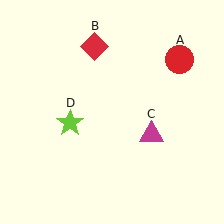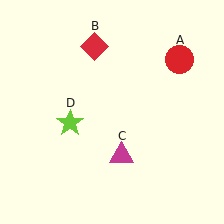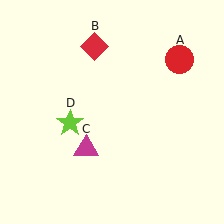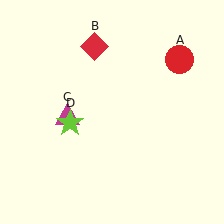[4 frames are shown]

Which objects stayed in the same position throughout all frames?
Red circle (object A) and red diamond (object B) and lime star (object D) remained stationary.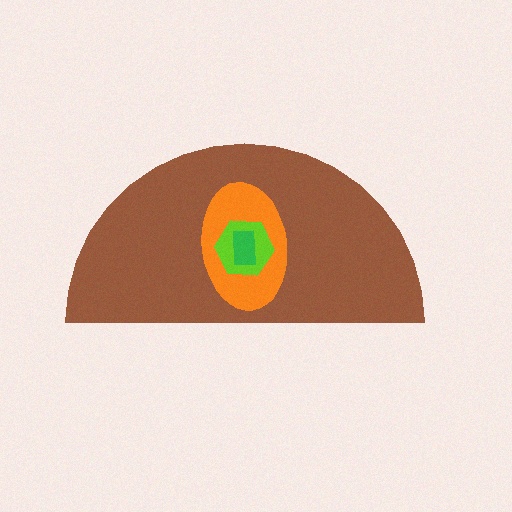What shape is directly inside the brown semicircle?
The orange ellipse.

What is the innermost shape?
The green rectangle.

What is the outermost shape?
The brown semicircle.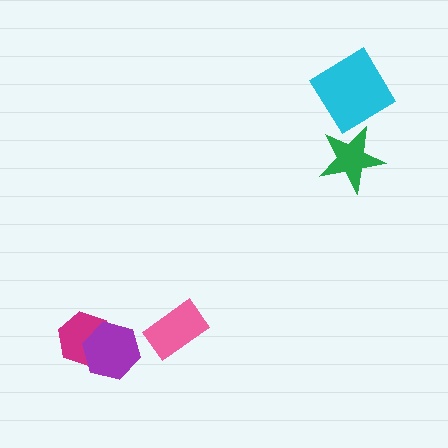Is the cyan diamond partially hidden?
Yes, it is partially covered by another shape.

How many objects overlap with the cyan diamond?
1 object overlaps with the cyan diamond.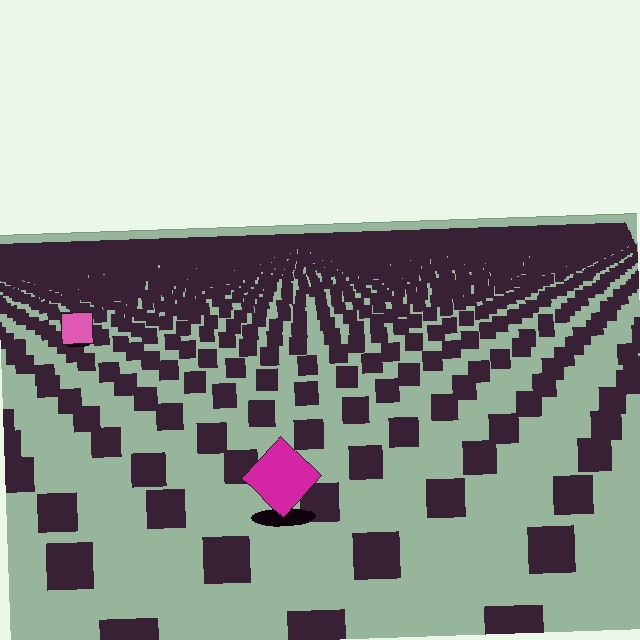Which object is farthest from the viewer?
The pink square is farthest from the viewer. It appears smaller and the ground texture around it is denser.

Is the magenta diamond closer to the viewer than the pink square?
Yes. The magenta diamond is closer — you can tell from the texture gradient: the ground texture is coarser near it.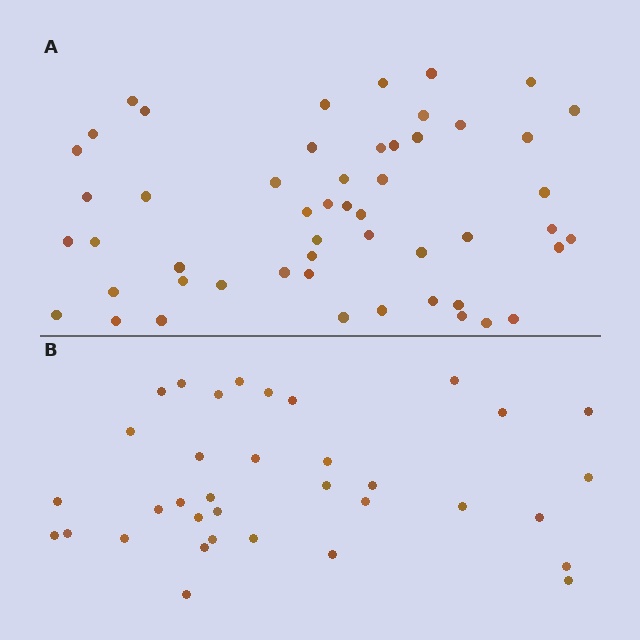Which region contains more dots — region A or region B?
Region A (the top region) has more dots.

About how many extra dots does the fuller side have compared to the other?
Region A has approximately 15 more dots than region B.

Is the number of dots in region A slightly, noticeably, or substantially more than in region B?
Region A has substantially more. The ratio is roughly 1.5 to 1.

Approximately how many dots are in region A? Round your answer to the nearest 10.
About 50 dots. (The exact count is 52, which rounds to 50.)